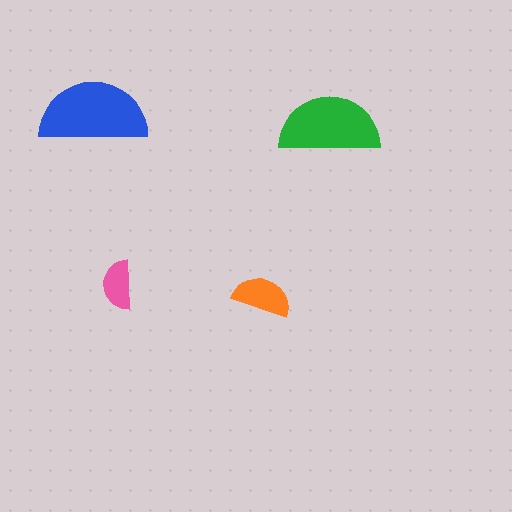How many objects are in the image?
There are 4 objects in the image.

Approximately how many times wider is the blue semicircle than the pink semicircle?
About 2 times wider.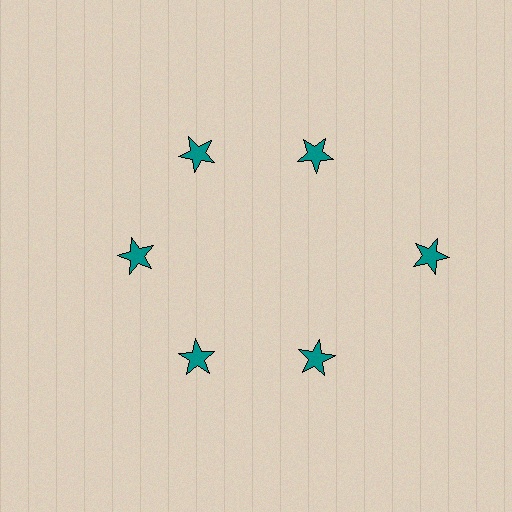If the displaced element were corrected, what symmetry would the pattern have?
It would have 6-fold rotational symmetry — the pattern would map onto itself every 60 degrees.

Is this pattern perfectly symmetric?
No. The 6 teal stars are arranged in a ring, but one element near the 3 o'clock position is pushed outward from the center, breaking the 6-fold rotational symmetry.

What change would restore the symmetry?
The symmetry would be restored by moving it inward, back onto the ring so that all 6 stars sit at equal angles and equal distance from the center.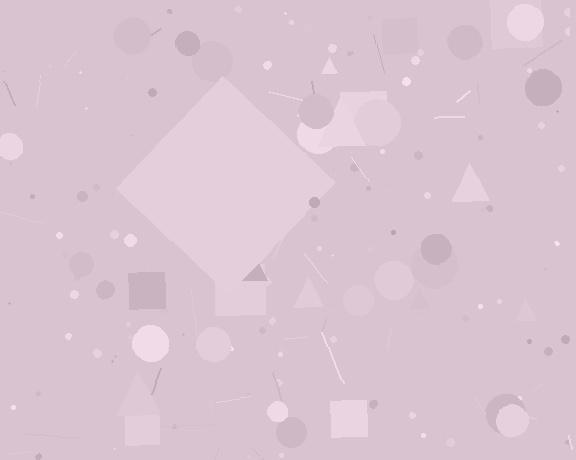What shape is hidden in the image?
A diamond is hidden in the image.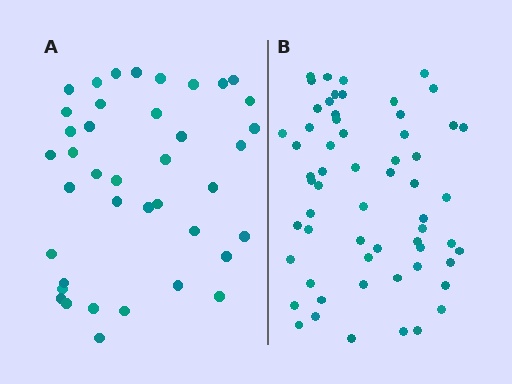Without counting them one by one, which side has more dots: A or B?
Region B (the right region) has more dots.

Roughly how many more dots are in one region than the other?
Region B has approximately 20 more dots than region A.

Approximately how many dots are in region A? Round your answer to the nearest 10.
About 40 dots.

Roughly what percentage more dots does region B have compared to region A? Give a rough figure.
About 50% more.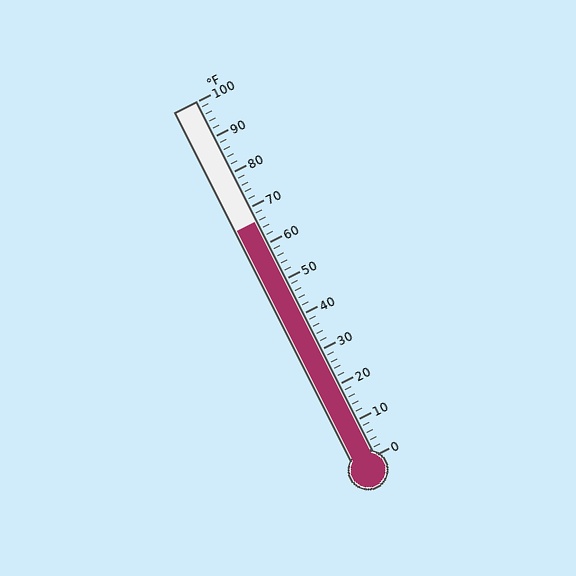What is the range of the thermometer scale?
The thermometer scale ranges from 0°F to 100°F.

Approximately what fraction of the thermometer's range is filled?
The thermometer is filled to approximately 65% of its range.